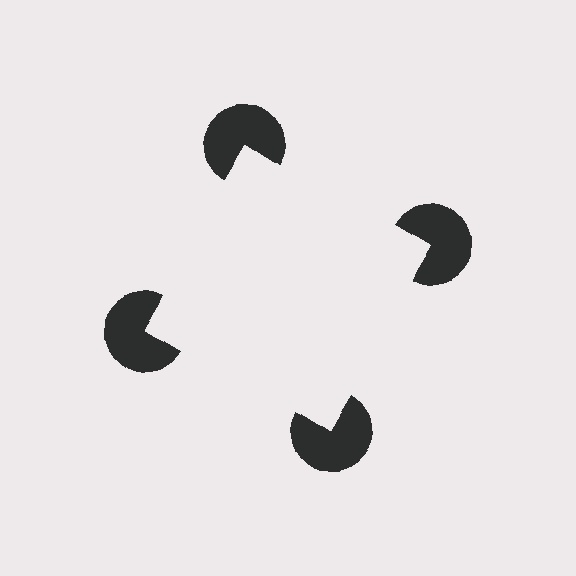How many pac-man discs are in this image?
There are 4 — one at each vertex of the illusory square.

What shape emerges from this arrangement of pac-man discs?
An illusory square — its edges are inferred from the aligned wedge cuts in the pac-man discs, not physically drawn.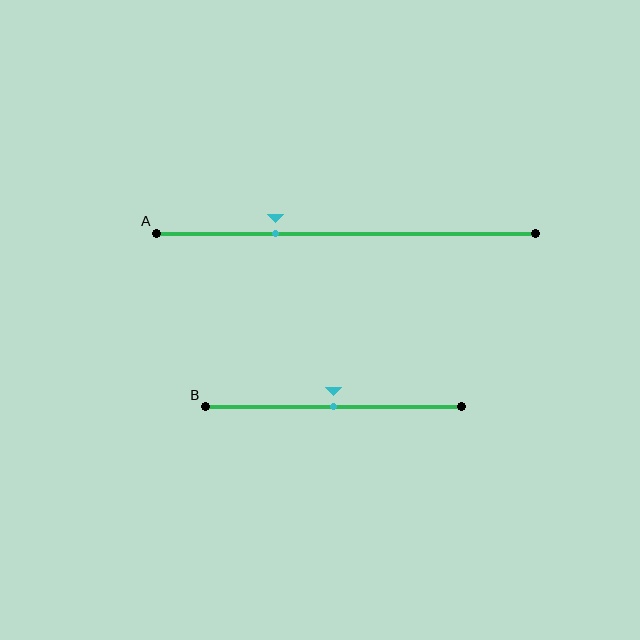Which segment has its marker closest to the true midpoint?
Segment B has its marker closest to the true midpoint.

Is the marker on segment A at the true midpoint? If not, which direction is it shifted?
No, the marker on segment A is shifted to the left by about 19% of the segment length.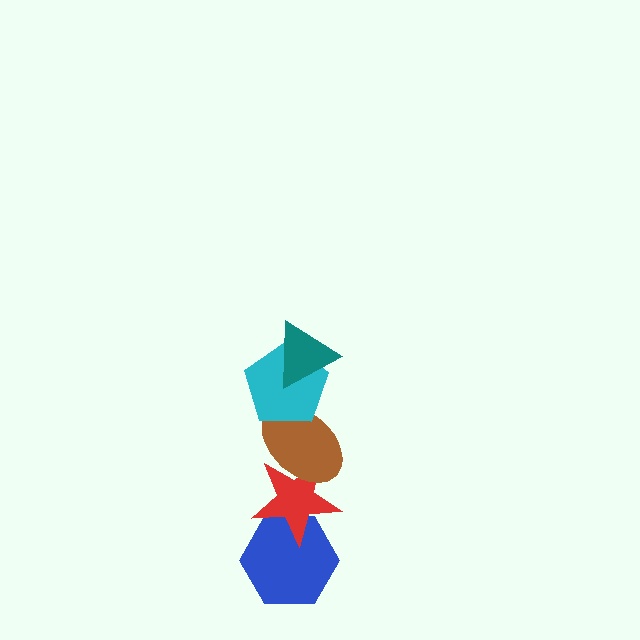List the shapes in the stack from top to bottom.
From top to bottom: the teal triangle, the cyan pentagon, the brown ellipse, the red star, the blue hexagon.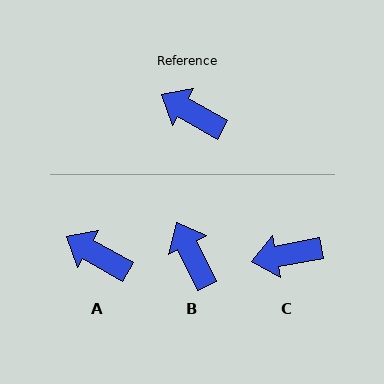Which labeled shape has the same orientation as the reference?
A.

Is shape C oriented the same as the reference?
No, it is off by about 41 degrees.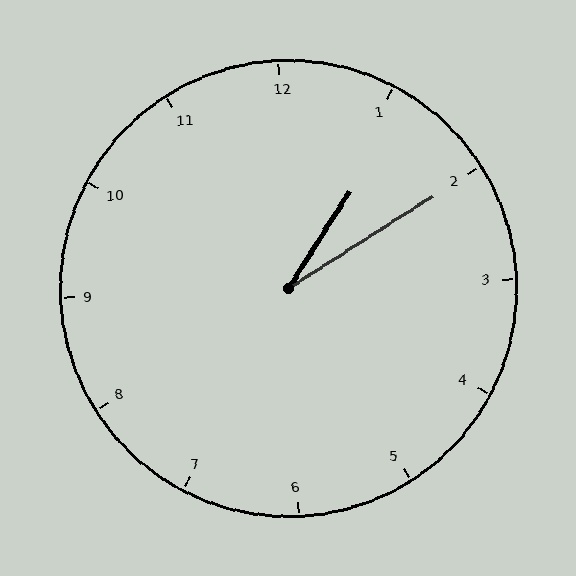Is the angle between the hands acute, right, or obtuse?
It is acute.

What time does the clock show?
1:10.